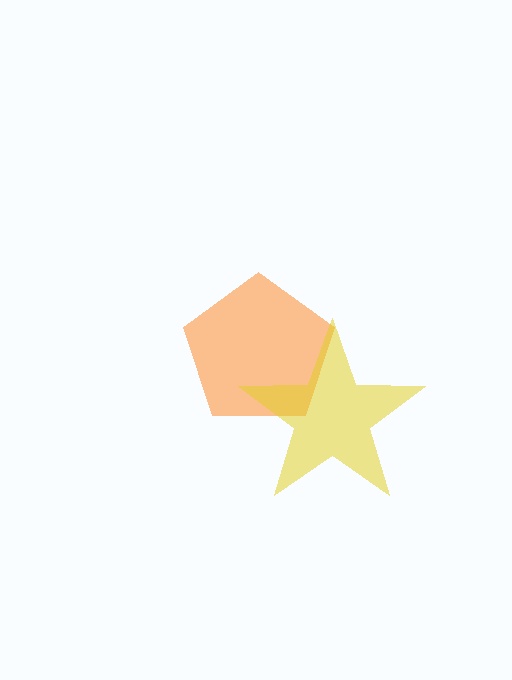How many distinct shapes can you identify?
There are 2 distinct shapes: an orange pentagon, a yellow star.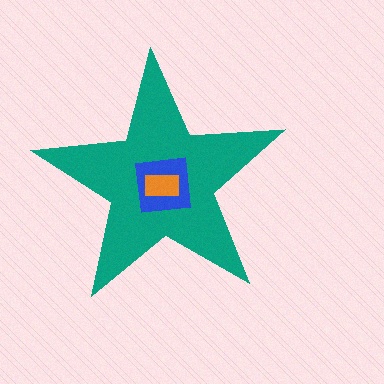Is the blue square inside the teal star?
Yes.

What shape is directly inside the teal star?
The blue square.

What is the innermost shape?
The orange rectangle.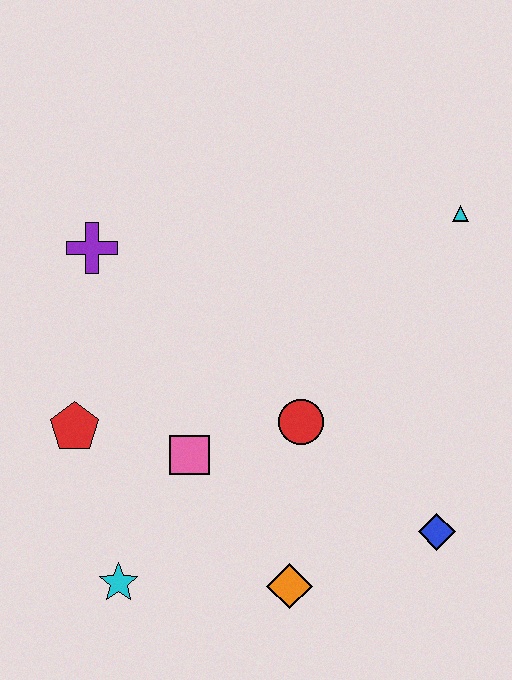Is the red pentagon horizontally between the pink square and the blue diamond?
No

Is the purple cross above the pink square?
Yes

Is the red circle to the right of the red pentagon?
Yes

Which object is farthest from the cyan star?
The cyan triangle is farthest from the cyan star.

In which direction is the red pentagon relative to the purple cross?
The red pentagon is below the purple cross.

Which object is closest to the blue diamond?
The orange diamond is closest to the blue diamond.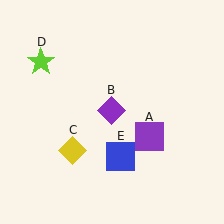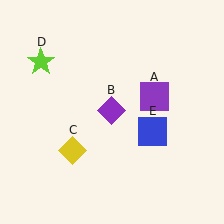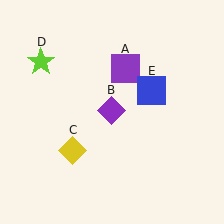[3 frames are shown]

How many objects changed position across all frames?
2 objects changed position: purple square (object A), blue square (object E).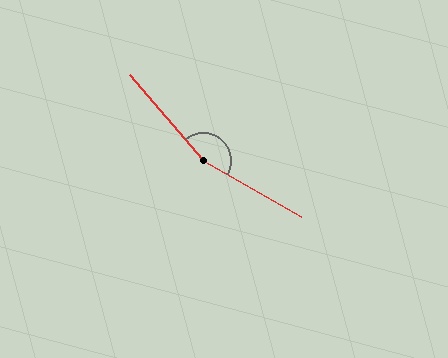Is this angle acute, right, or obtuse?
It is obtuse.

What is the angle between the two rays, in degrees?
Approximately 160 degrees.